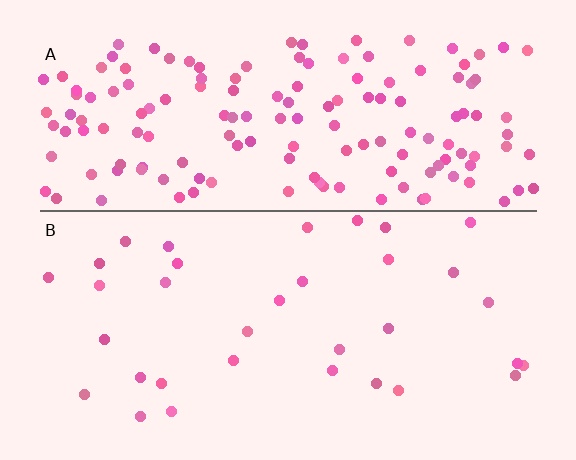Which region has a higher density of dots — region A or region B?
A (the top).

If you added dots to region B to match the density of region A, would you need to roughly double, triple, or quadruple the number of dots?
Approximately quadruple.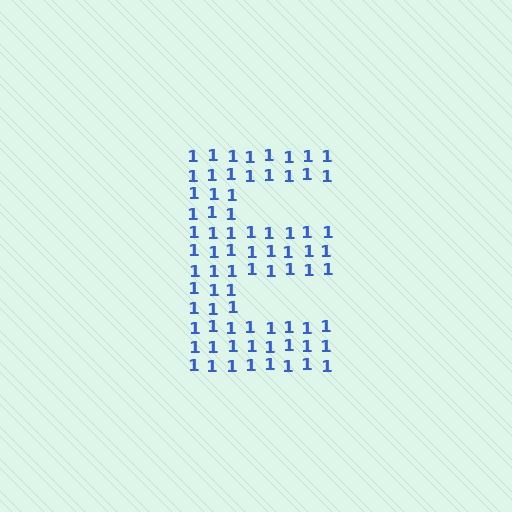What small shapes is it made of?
It is made of small digit 1's.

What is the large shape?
The large shape is the letter E.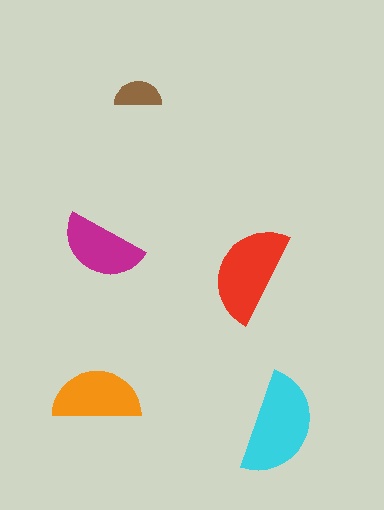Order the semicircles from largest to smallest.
the cyan one, the red one, the orange one, the magenta one, the brown one.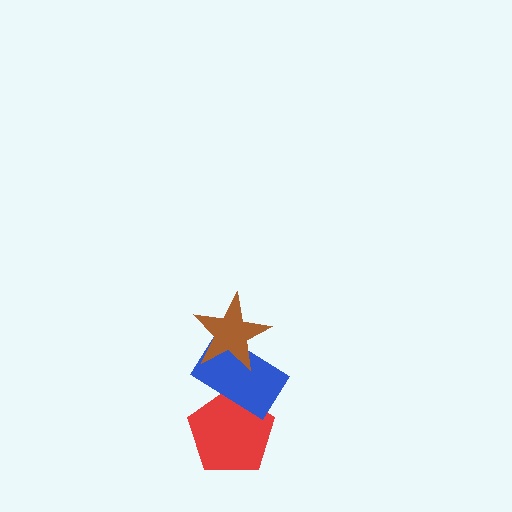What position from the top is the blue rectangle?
The blue rectangle is 2nd from the top.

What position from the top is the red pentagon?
The red pentagon is 3rd from the top.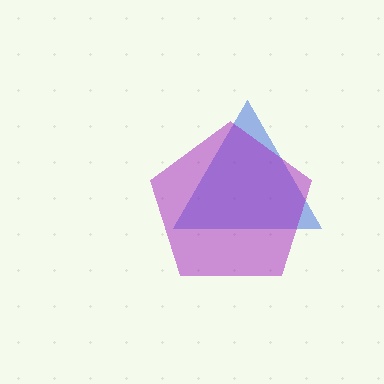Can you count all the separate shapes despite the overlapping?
Yes, there are 2 separate shapes.